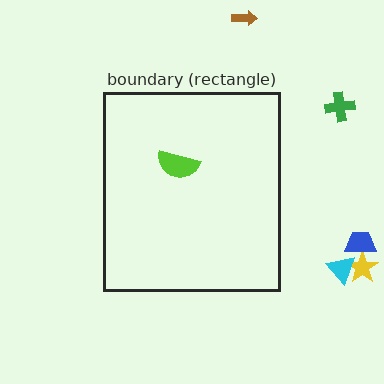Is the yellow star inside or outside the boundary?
Outside.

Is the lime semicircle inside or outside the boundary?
Inside.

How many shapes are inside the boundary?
1 inside, 5 outside.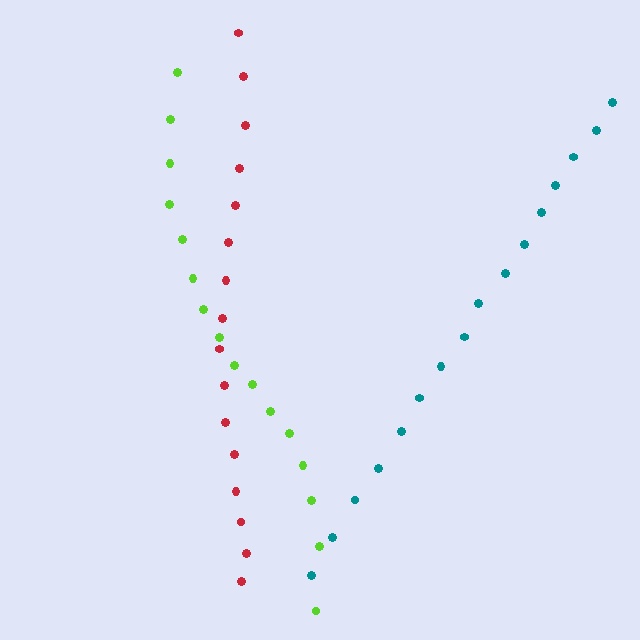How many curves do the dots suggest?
There are 3 distinct paths.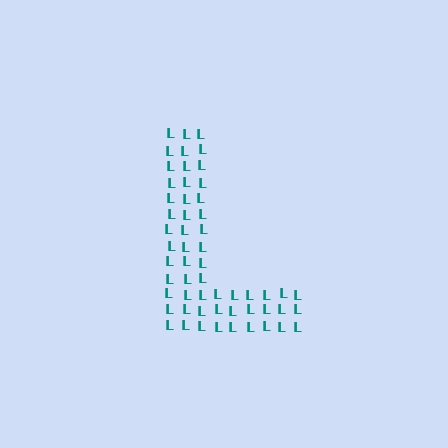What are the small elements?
The small elements are letter L's.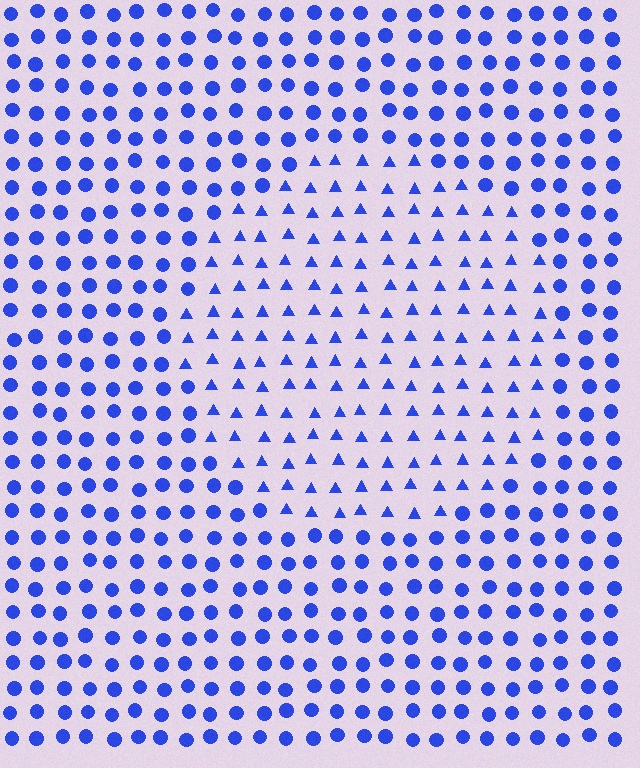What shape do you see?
I see a circle.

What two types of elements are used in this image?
The image uses triangles inside the circle region and circles outside it.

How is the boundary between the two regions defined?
The boundary is defined by a change in element shape: triangles inside vs. circles outside. All elements share the same color and spacing.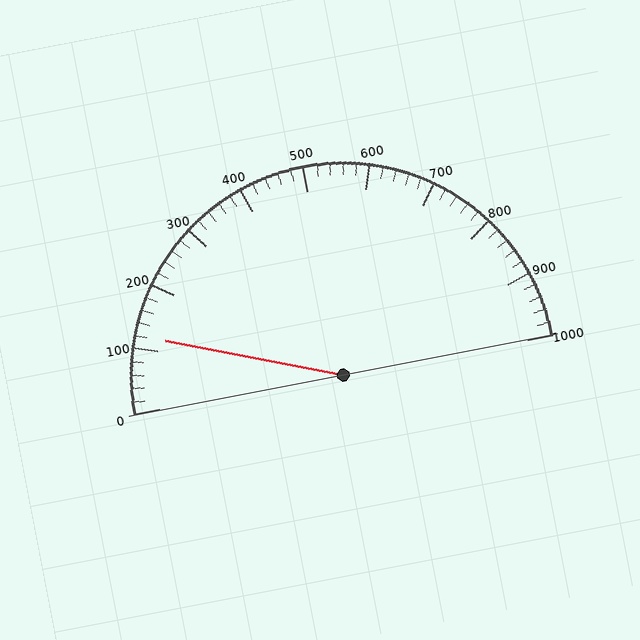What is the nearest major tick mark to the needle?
The nearest major tick mark is 100.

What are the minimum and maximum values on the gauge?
The gauge ranges from 0 to 1000.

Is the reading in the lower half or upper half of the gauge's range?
The reading is in the lower half of the range (0 to 1000).